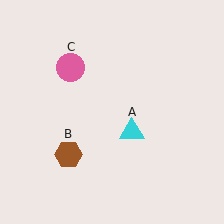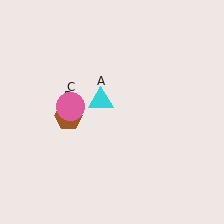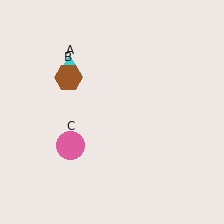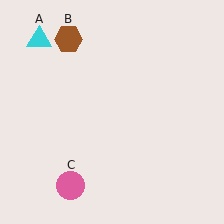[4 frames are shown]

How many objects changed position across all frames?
3 objects changed position: cyan triangle (object A), brown hexagon (object B), pink circle (object C).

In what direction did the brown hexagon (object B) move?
The brown hexagon (object B) moved up.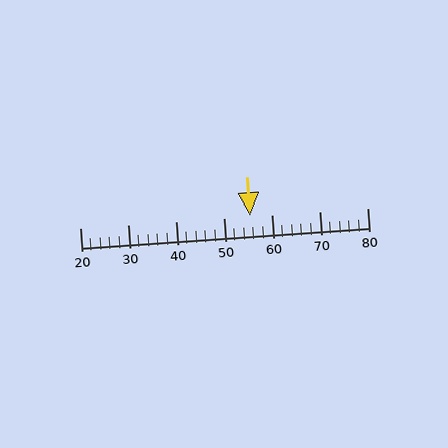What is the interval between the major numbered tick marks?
The major tick marks are spaced 10 units apart.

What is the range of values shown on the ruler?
The ruler shows values from 20 to 80.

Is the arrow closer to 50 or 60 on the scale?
The arrow is closer to 60.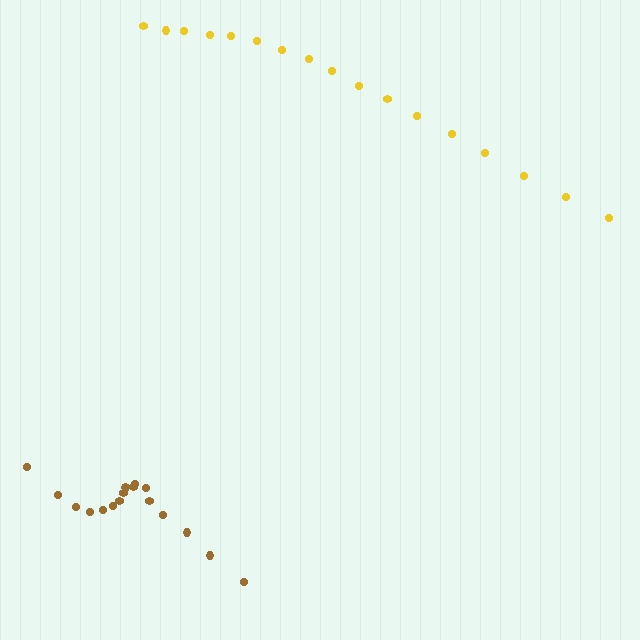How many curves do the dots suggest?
There are 2 distinct paths.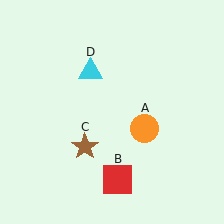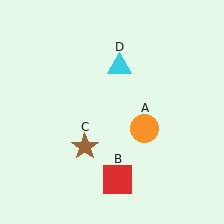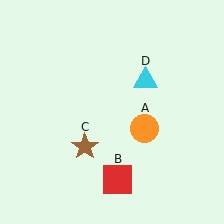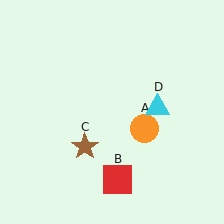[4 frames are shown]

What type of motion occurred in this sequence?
The cyan triangle (object D) rotated clockwise around the center of the scene.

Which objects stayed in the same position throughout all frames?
Orange circle (object A) and red square (object B) and brown star (object C) remained stationary.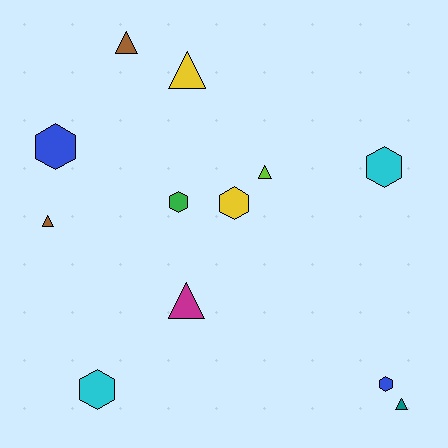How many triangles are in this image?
There are 6 triangles.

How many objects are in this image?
There are 12 objects.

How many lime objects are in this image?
There is 1 lime object.